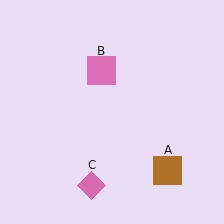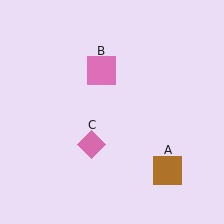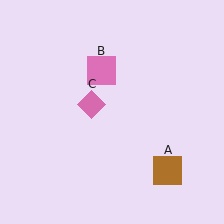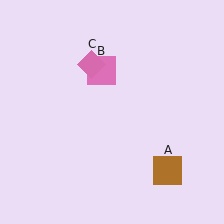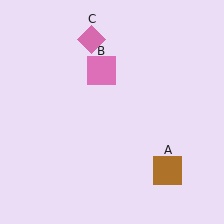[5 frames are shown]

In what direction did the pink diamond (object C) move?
The pink diamond (object C) moved up.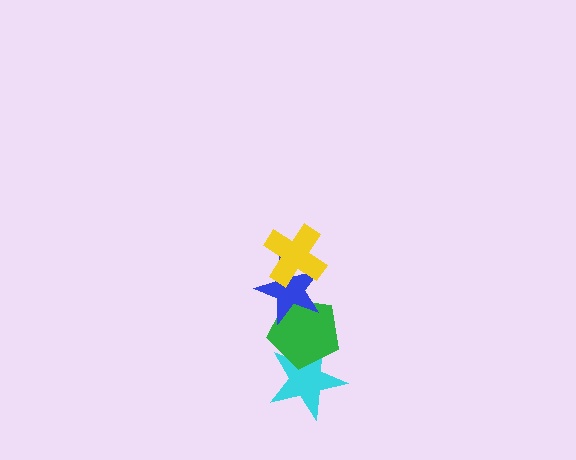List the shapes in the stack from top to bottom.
From top to bottom: the yellow cross, the blue star, the green pentagon, the cyan star.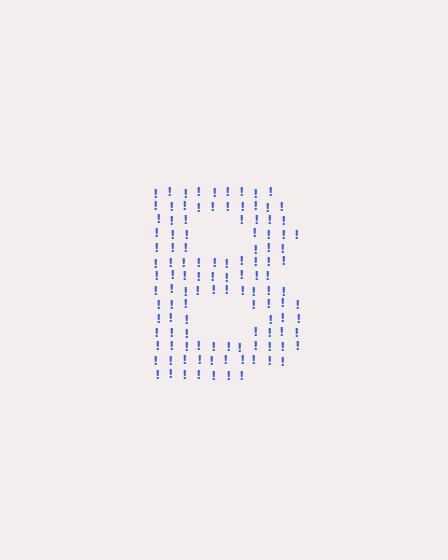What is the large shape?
The large shape is the letter B.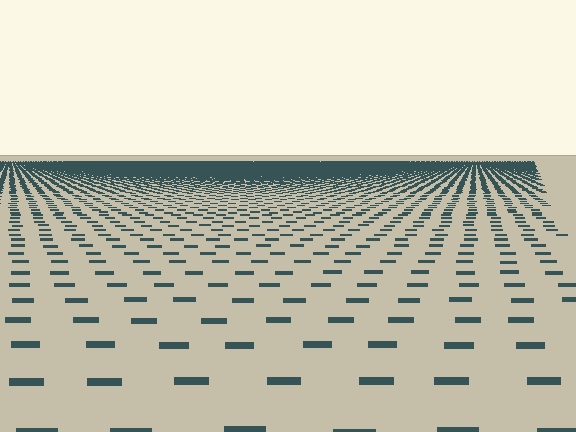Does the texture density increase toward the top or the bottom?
Density increases toward the top.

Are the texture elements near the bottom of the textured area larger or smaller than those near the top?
Larger. Near the bottom, elements are closer to the viewer and appear at a bigger on-screen size.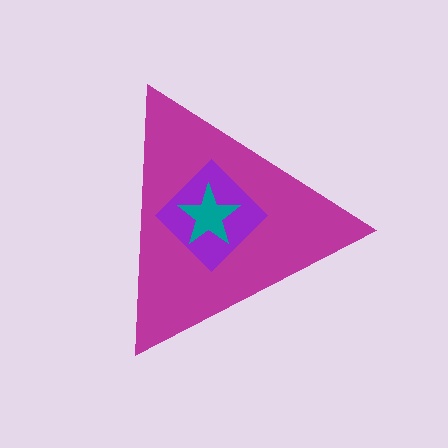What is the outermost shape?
The magenta triangle.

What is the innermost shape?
The teal star.